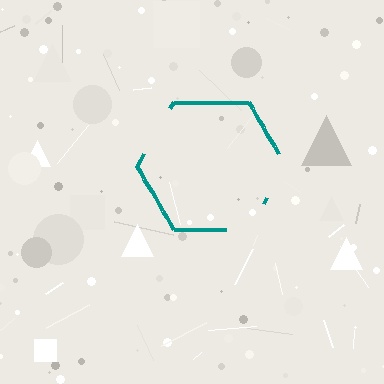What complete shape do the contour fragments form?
The contour fragments form a hexagon.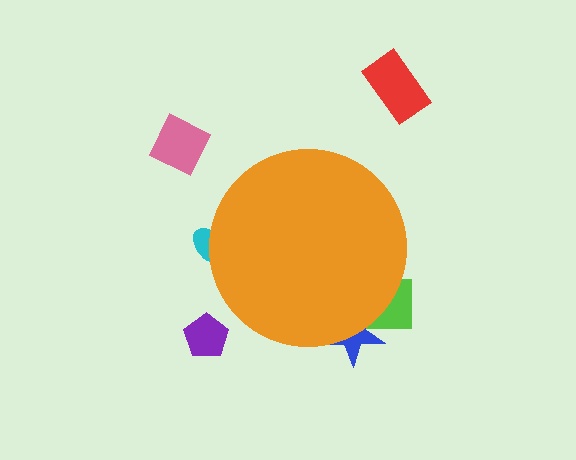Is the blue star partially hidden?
Yes, the blue star is partially hidden behind the orange circle.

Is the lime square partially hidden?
Yes, the lime square is partially hidden behind the orange circle.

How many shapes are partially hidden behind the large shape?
3 shapes are partially hidden.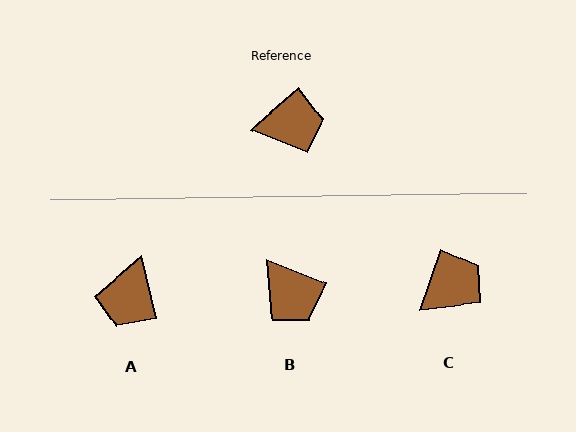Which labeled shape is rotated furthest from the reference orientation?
A, about 118 degrees away.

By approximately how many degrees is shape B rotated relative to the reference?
Approximately 64 degrees clockwise.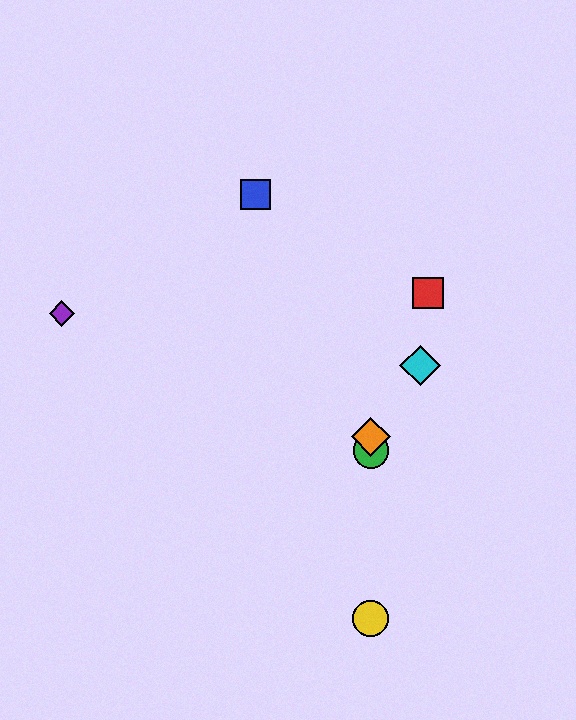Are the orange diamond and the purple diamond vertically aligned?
No, the orange diamond is at x≈371 and the purple diamond is at x≈62.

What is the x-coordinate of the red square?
The red square is at x≈428.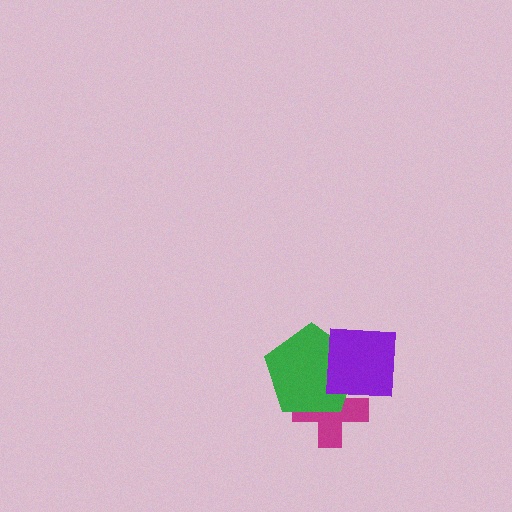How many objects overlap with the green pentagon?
2 objects overlap with the green pentagon.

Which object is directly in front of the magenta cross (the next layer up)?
The green pentagon is directly in front of the magenta cross.